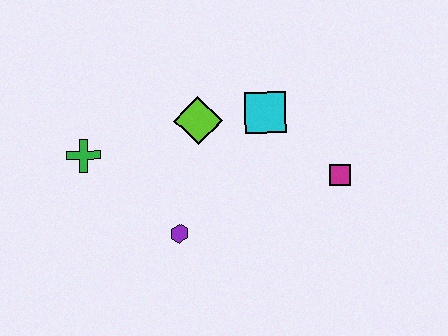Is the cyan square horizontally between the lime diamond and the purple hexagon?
No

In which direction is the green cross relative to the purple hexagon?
The green cross is to the left of the purple hexagon.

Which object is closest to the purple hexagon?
The lime diamond is closest to the purple hexagon.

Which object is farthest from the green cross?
The magenta square is farthest from the green cross.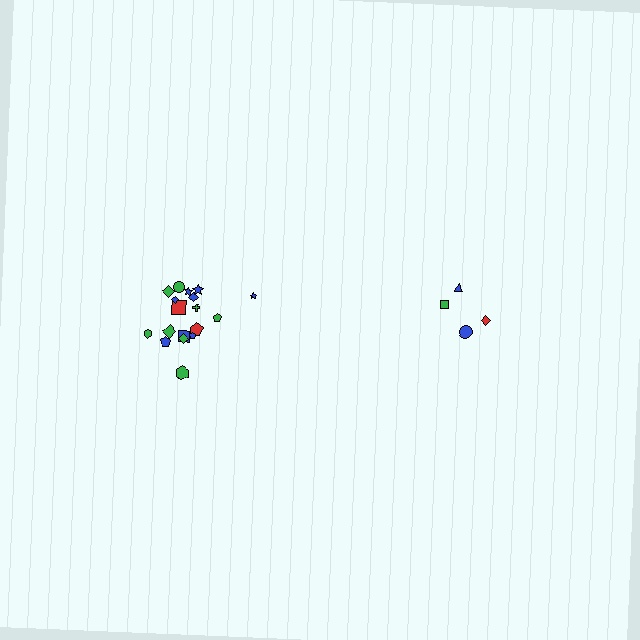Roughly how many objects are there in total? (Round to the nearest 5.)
Roughly 20 objects in total.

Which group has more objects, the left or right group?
The left group.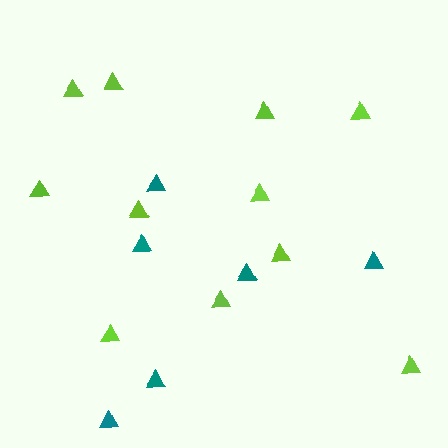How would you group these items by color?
There are 2 groups: one group of lime triangles (11) and one group of teal triangles (6).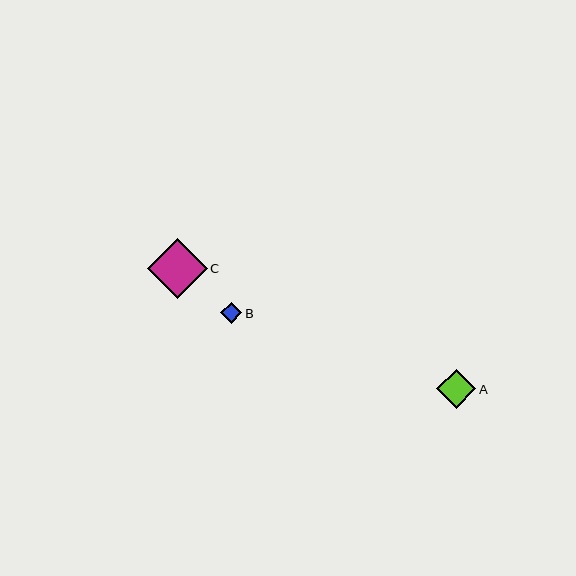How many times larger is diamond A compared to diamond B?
Diamond A is approximately 1.8 times the size of diamond B.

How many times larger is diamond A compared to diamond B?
Diamond A is approximately 1.8 times the size of diamond B.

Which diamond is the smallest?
Diamond B is the smallest with a size of approximately 21 pixels.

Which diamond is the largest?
Diamond C is the largest with a size of approximately 60 pixels.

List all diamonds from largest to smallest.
From largest to smallest: C, A, B.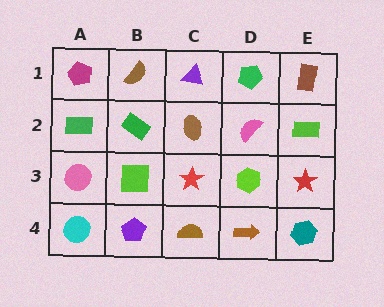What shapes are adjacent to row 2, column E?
A brown rectangle (row 1, column E), a red star (row 3, column E), a pink semicircle (row 2, column D).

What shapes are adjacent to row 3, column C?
A brown ellipse (row 2, column C), a brown semicircle (row 4, column C), a lime square (row 3, column B), a lime hexagon (row 3, column D).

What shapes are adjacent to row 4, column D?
A lime hexagon (row 3, column D), a brown semicircle (row 4, column C), a teal hexagon (row 4, column E).